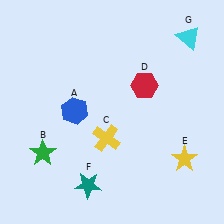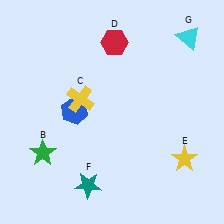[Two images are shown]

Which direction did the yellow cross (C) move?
The yellow cross (C) moved up.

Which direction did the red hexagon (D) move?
The red hexagon (D) moved up.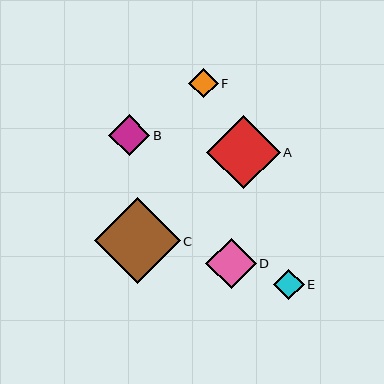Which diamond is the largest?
Diamond C is the largest with a size of approximately 86 pixels.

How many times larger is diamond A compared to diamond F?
Diamond A is approximately 2.5 times the size of diamond F.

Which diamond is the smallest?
Diamond F is the smallest with a size of approximately 30 pixels.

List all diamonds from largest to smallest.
From largest to smallest: C, A, D, B, E, F.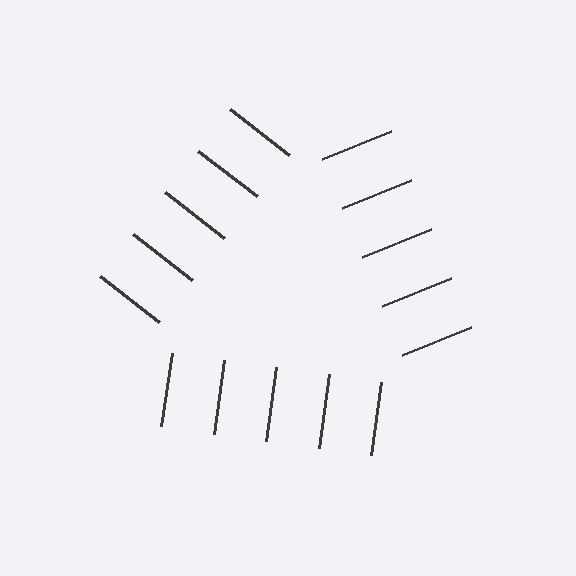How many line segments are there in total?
15 — 5 along each of the 3 edges.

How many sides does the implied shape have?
3 sides — the line-ends trace a triangle.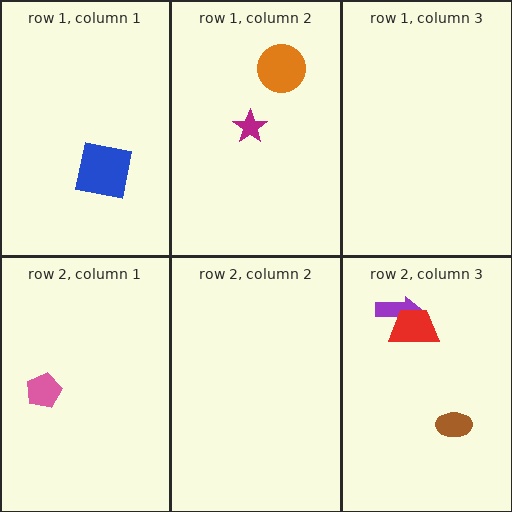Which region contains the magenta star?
The row 1, column 2 region.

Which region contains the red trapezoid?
The row 2, column 3 region.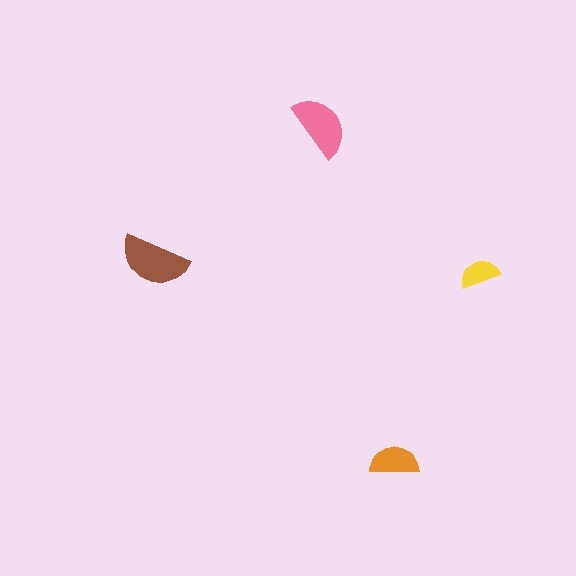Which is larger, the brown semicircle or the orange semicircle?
The brown one.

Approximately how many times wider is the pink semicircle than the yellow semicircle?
About 1.5 times wider.